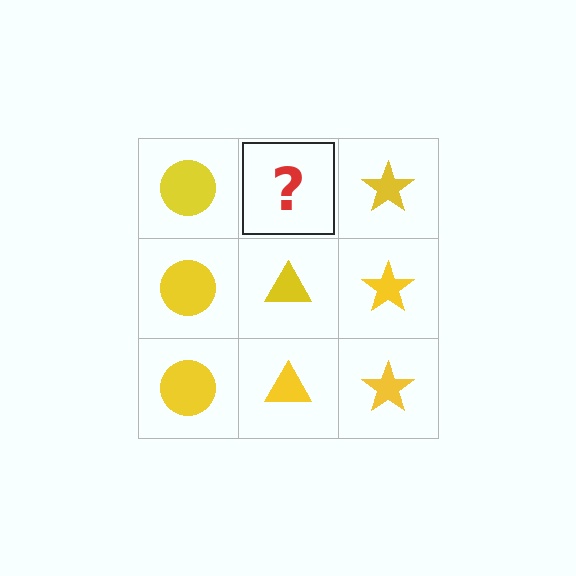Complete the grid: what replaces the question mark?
The question mark should be replaced with a yellow triangle.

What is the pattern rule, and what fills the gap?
The rule is that each column has a consistent shape. The gap should be filled with a yellow triangle.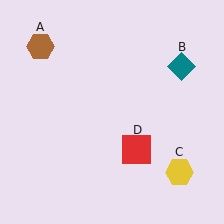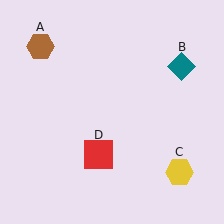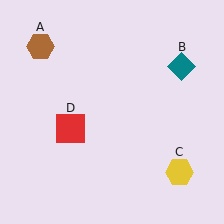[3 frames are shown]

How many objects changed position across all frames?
1 object changed position: red square (object D).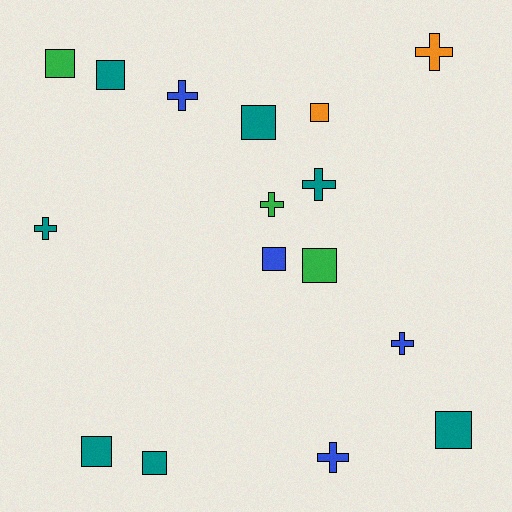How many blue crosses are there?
There are 3 blue crosses.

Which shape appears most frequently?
Square, with 9 objects.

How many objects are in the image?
There are 16 objects.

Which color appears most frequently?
Teal, with 7 objects.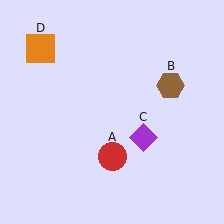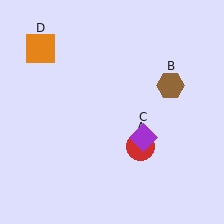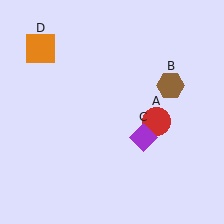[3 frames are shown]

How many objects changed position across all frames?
1 object changed position: red circle (object A).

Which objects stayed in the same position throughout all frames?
Brown hexagon (object B) and purple diamond (object C) and orange square (object D) remained stationary.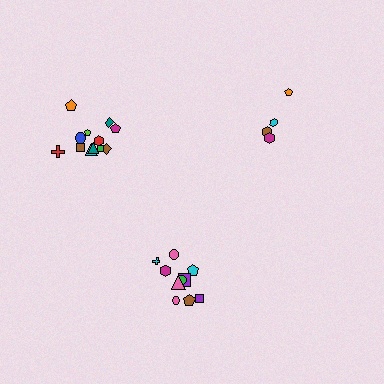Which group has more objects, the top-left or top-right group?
The top-left group.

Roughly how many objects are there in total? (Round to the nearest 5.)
Roughly 25 objects in total.